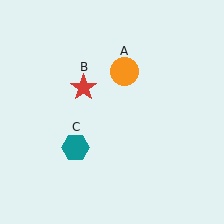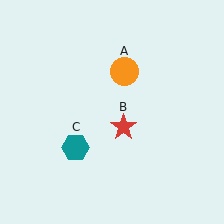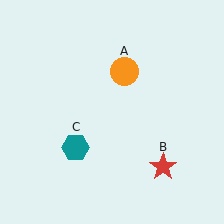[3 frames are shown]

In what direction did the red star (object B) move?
The red star (object B) moved down and to the right.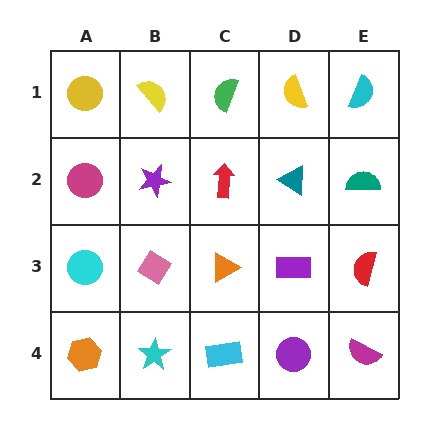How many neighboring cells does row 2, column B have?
4.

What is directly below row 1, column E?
A teal semicircle.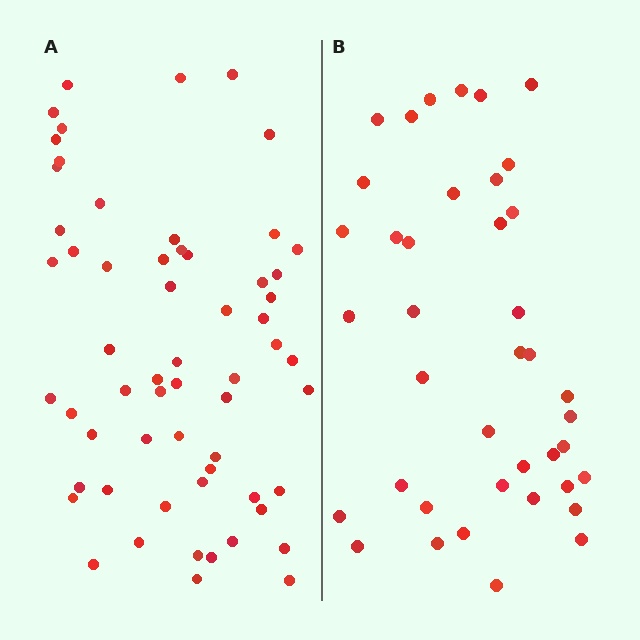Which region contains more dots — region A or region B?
Region A (the left region) has more dots.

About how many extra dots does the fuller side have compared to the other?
Region A has approximately 20 more dots than region B.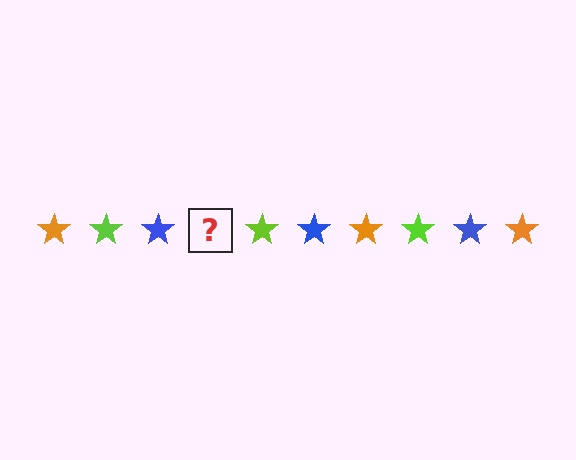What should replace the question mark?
The question mark should be replaced with an orange star.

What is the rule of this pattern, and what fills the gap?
The rule is that the pattern cycles through orange, lime, blue stars. The gap should be filled with an orange star.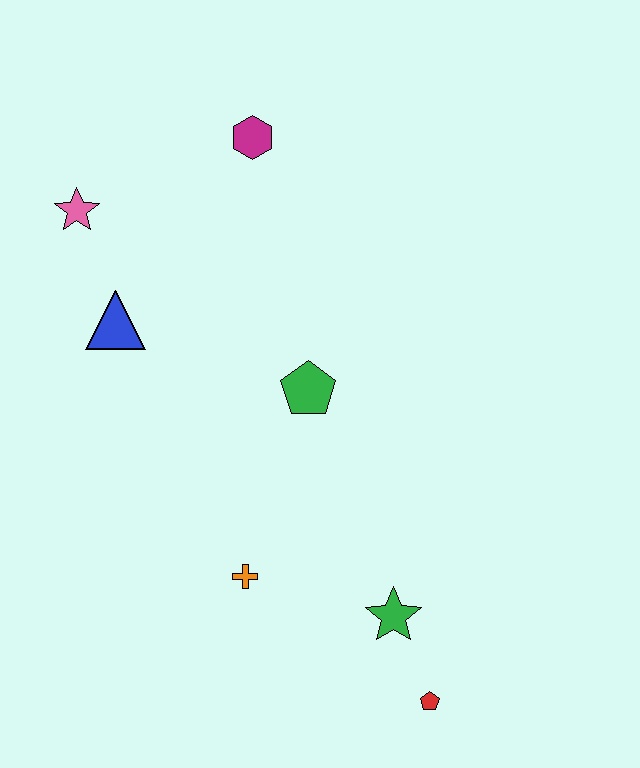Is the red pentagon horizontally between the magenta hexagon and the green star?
No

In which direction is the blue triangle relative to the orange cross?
The blue triangle is above the orange cross.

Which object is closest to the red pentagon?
The green star is closest to the red pentagon.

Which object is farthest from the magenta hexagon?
The red pentagon is farthest from the magenta hexagon.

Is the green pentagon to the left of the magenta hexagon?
No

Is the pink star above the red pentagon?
Yes